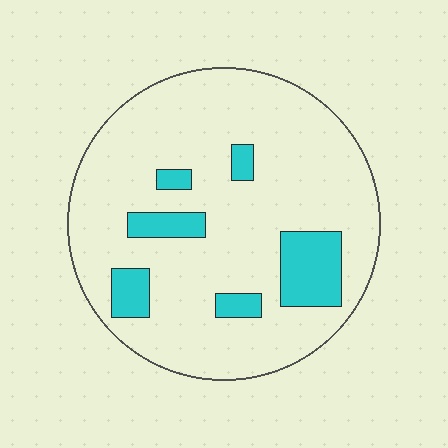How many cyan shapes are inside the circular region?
6.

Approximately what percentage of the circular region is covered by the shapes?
Approximately 15%.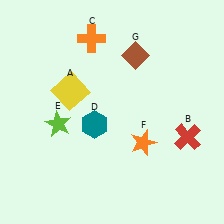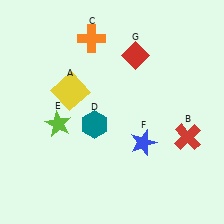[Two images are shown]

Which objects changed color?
F changed from orange to blue. G changed from brown to red.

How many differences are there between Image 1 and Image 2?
There are 2 differences between the two images.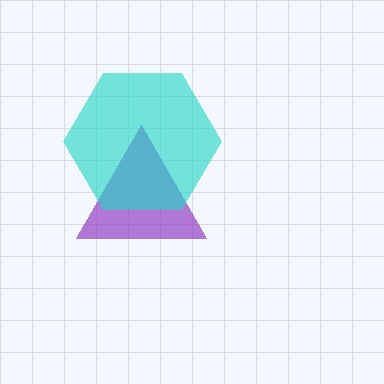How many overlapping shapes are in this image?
There are 2 overlapping shapes in the image.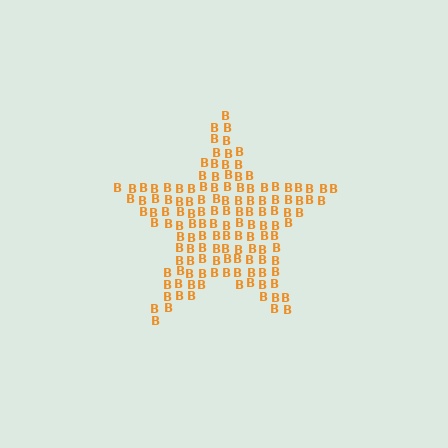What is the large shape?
The large shape is a star.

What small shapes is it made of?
It is made of small letter B's.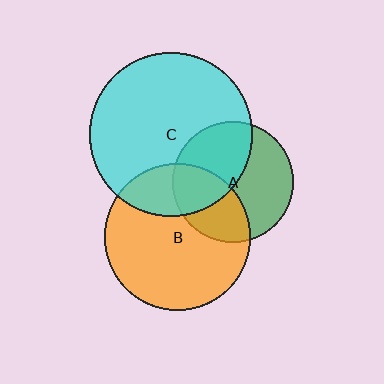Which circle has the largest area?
Circle C (cyan).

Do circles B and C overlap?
Yes.